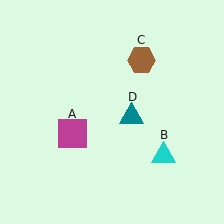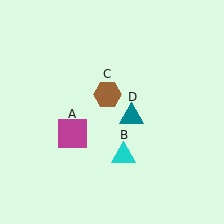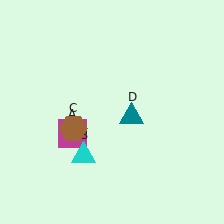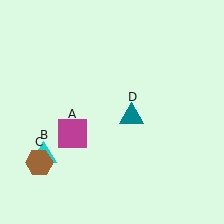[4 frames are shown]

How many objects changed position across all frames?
2 objects changed position: cyan triangle (object B), brown hexagon (object C).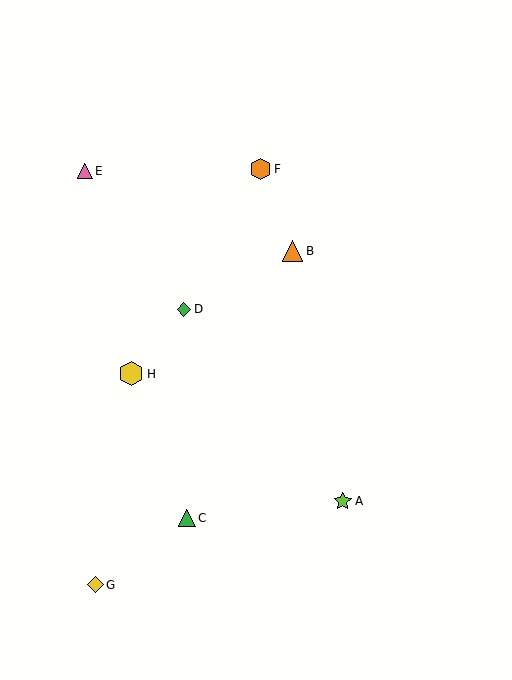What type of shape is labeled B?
Shape B is an orange triangle.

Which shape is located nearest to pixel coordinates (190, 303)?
The green diamond (labeled D) at (184, 309) is nearest to that location.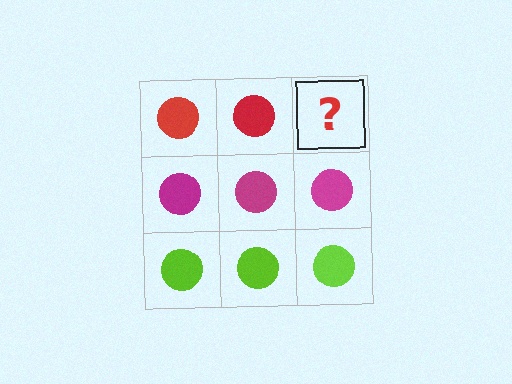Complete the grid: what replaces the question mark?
The question mark should be replaced with a red circle.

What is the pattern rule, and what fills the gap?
The rule is that each row has a consistent color. The gap should be filled with a red circle.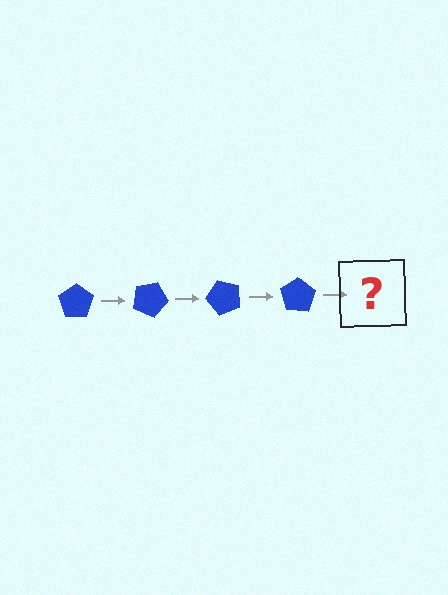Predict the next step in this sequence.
The next step is a blue pentagon rotated 100 degrees.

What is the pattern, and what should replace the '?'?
The pattern is that the pentagon rotates 25 degrees each step. The '?' should be a blue pentagon rotated 100 degrees.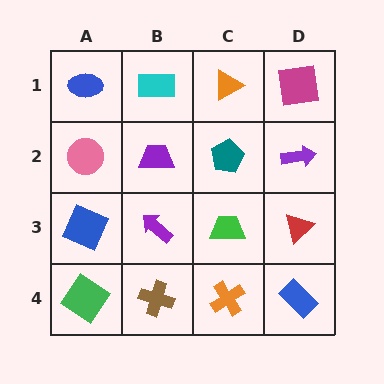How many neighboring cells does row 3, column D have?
3.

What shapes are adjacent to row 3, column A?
A pink circle (row 2, column A), a green diamond (row 4, column A), a purple arrow (row 3, column B).